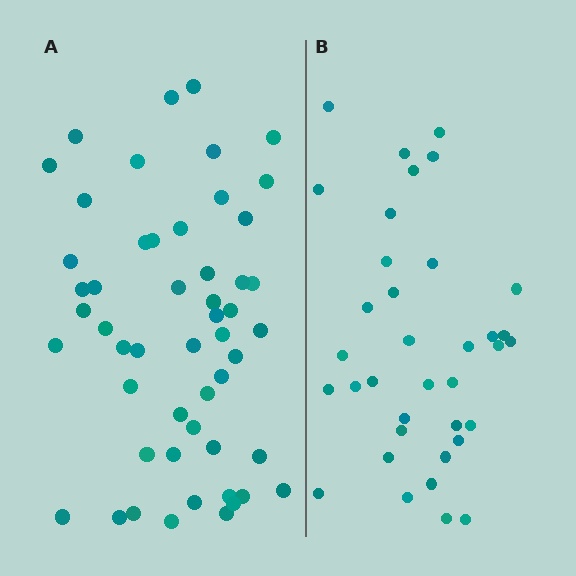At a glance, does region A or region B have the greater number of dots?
Region A (the left region) has more dots.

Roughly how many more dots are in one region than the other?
Region A has approximately 15 more dots than region B.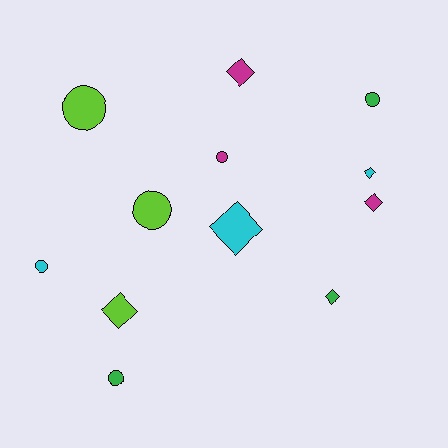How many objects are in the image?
There are 12 objects.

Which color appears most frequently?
Cyan, with 3 objects.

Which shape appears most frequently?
Diamond, with 6 objects.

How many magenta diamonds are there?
There are 2 magenta diamonds.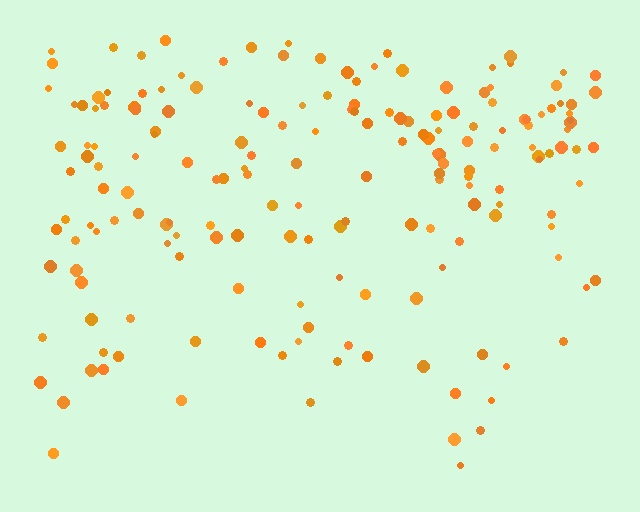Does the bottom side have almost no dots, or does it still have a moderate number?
Still a moderate number, just noticeably fewer than the top.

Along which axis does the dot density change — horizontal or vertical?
Vertical.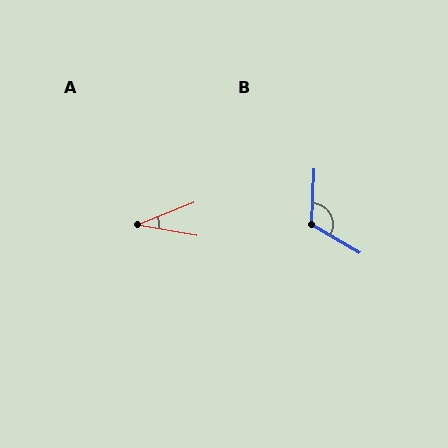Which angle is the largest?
B, at approximately 118 degrees.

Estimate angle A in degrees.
Approximately 31 degrees.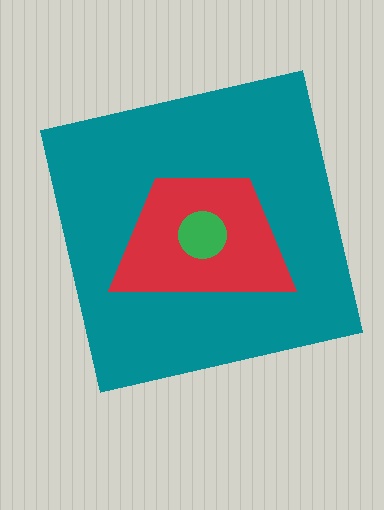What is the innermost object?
The green circle.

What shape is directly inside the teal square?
The red trapezoid.